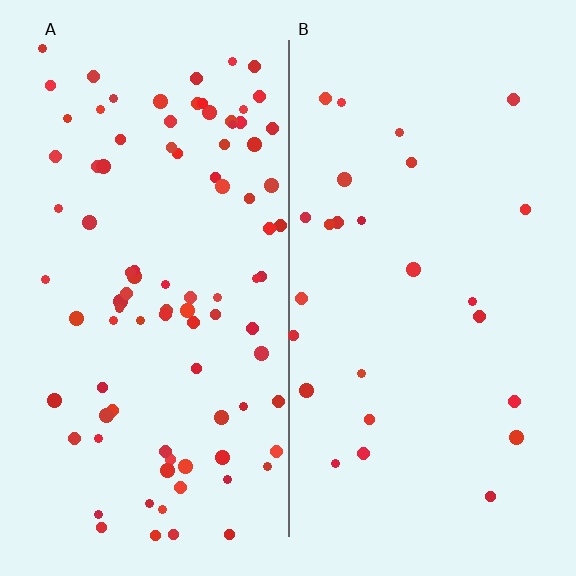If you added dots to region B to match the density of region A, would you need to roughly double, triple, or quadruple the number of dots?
Approximately quadruple.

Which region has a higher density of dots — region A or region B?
A (the left).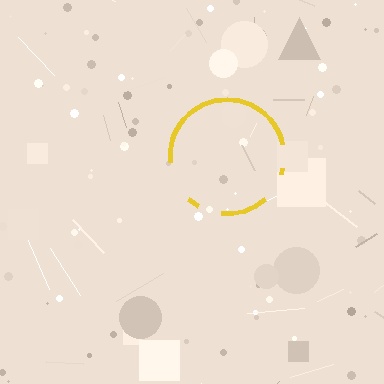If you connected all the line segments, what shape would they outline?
They would outline a circle.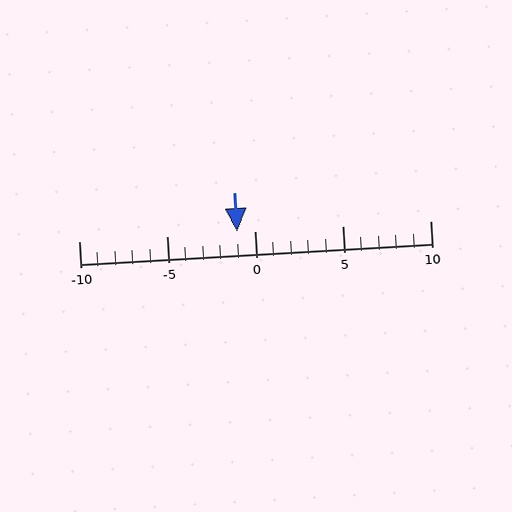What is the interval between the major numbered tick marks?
The major tick marks are spaced 5 units apart.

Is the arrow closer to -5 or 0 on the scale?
The arrow is closer to 0.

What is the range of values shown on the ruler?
The ruler shows values from -10 to 10.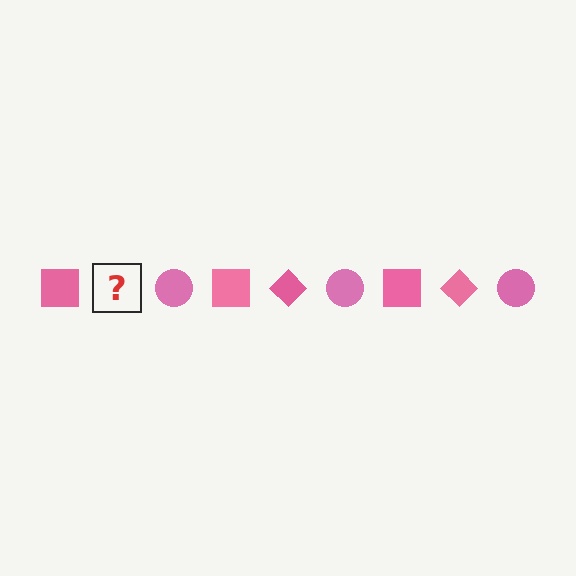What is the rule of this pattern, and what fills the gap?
The rule is that the pattern cycles through square, diamond, circle shapes in pink. The gap should be filled with a pink diamond.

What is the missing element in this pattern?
The missing element is a pink diamond.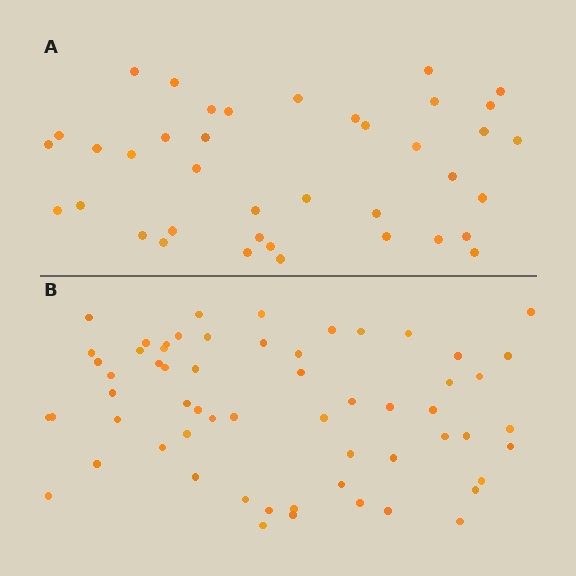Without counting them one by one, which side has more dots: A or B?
Region B (the bottom region) has more dots.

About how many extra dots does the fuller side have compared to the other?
Region B has approximately 20 more dots than region A.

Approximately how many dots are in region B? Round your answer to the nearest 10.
About 60 dots.